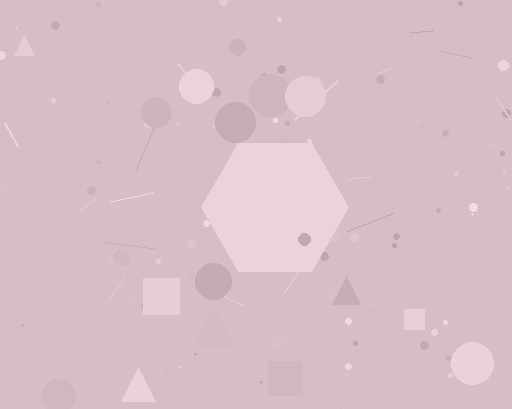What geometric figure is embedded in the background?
A hexagon is embedded in the background.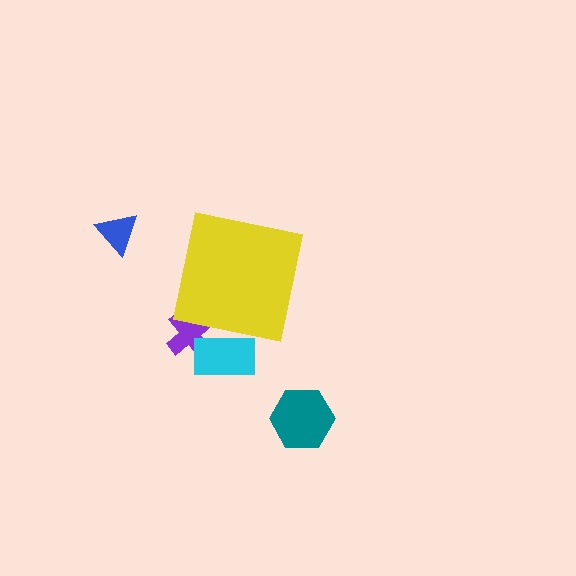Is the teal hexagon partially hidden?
No, the teal hexagon is fully visible.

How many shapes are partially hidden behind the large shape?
2 shapes are partially hidden.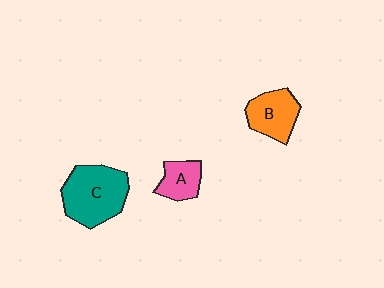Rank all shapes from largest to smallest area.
From largest to smallest: C (teal), B (orange), A (pink).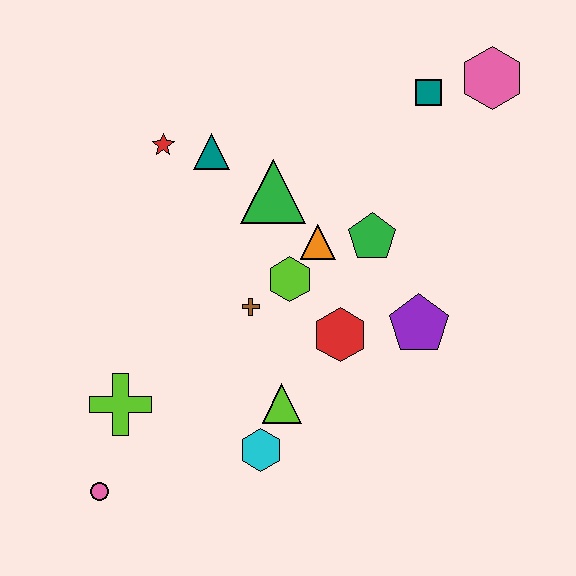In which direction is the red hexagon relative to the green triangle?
The red hexagon is below the green triangle.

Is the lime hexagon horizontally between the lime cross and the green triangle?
No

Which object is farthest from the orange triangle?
The pink circle is farthest from the orange triangle.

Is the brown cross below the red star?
Yes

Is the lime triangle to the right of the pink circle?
Yes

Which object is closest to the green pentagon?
The orange triangle is closest to the green pentagon.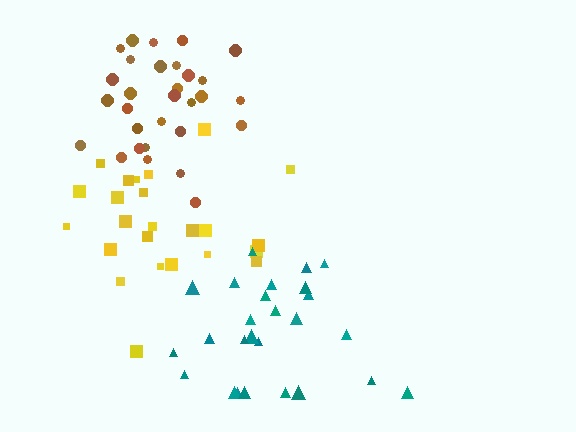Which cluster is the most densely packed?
Brown.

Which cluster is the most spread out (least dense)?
Yellow.